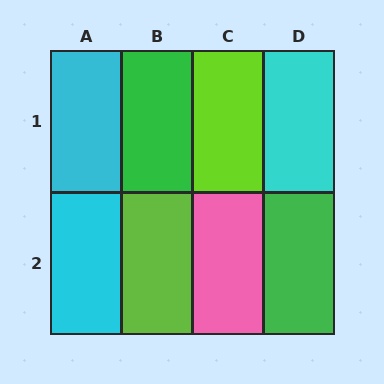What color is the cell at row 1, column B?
Green.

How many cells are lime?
2 cells are lime.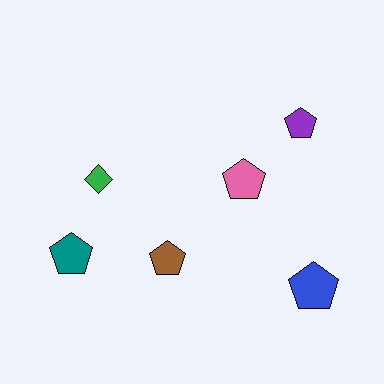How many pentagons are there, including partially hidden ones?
There are 5 pentagons.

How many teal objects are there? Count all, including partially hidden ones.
There is 1 teal object.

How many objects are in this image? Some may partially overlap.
There are 6 objects.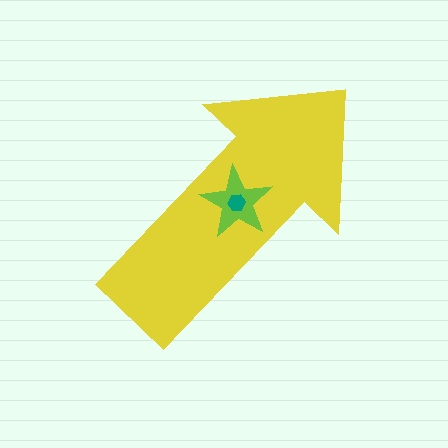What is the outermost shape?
The yellow arrow.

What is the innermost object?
The teal hexagon.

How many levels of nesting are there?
3.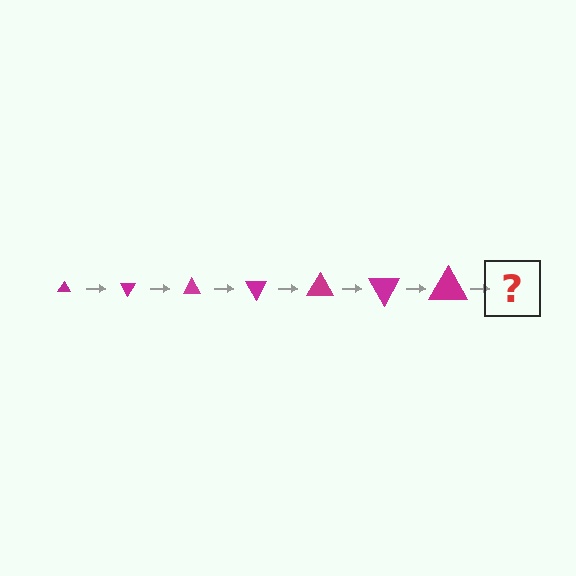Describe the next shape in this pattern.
It should be a triangle, larger than the previous one and rotated 420 degrees from the start.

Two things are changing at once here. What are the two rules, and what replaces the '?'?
The two rules are that the triangle grows larger each step and it rotates 60 degrees each step. The '?' should be a triangle, larger than the previous one and rotated 420 degrees from the start.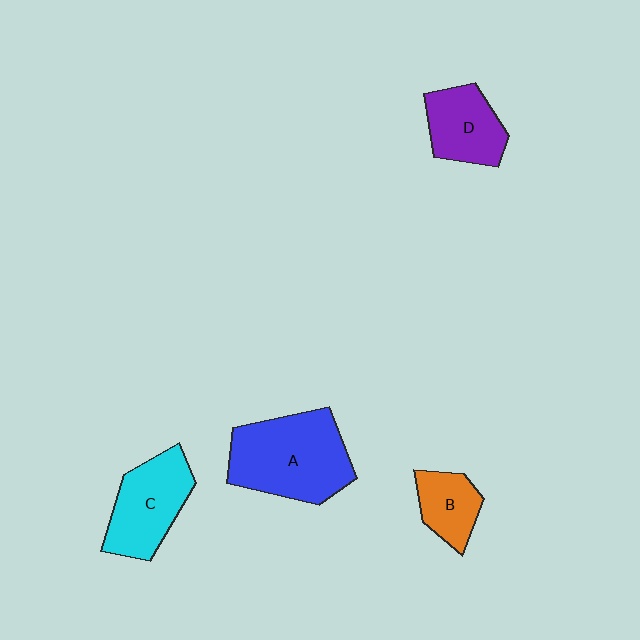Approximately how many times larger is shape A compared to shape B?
Approximately 2.3 times.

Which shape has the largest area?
Shape A (blue).